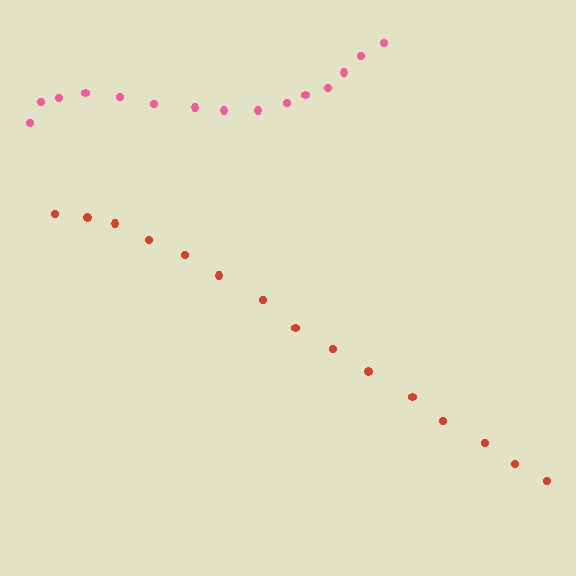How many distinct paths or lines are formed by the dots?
There are 2 distinct paths.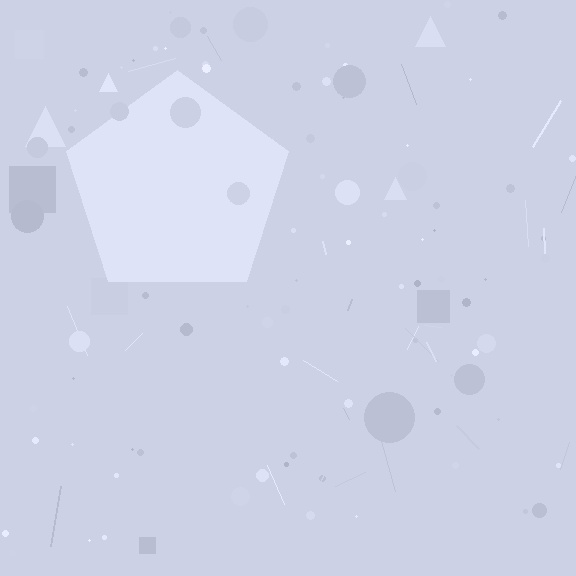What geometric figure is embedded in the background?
A pentagon is embedded in the background.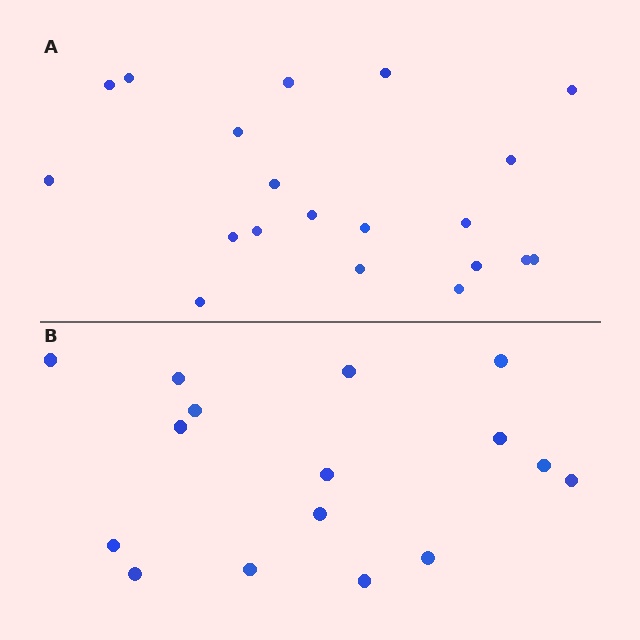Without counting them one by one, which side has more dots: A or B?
Region A (the top region) has more dots.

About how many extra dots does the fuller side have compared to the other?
Region A has about 4 more dots than region B.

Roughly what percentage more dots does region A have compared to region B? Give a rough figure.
About 25% more.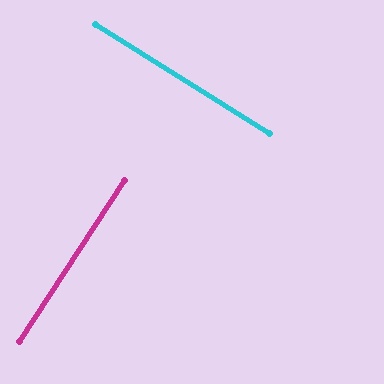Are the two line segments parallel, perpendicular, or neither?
Perpendicular — they meet at approximately 89°.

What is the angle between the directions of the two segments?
Approximately 89 degrees.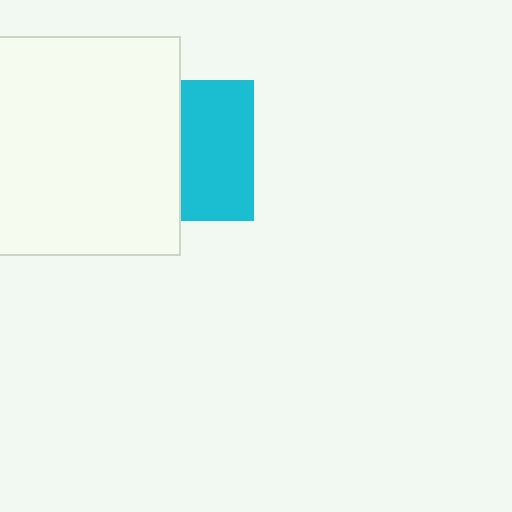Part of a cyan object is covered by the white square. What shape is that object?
It is a square.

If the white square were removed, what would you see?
You would see the complete cyan square.